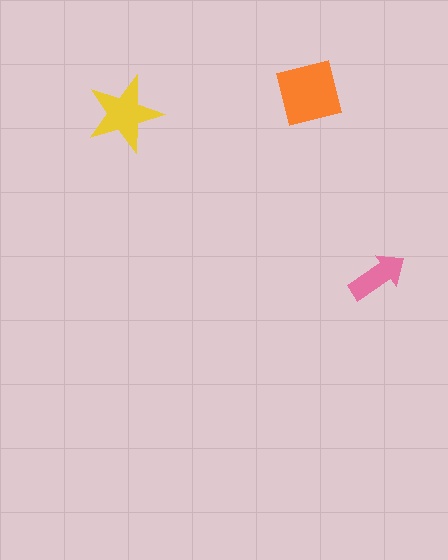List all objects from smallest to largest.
The pink arrow, the yellow star, the orange square.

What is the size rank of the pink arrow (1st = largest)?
3rd.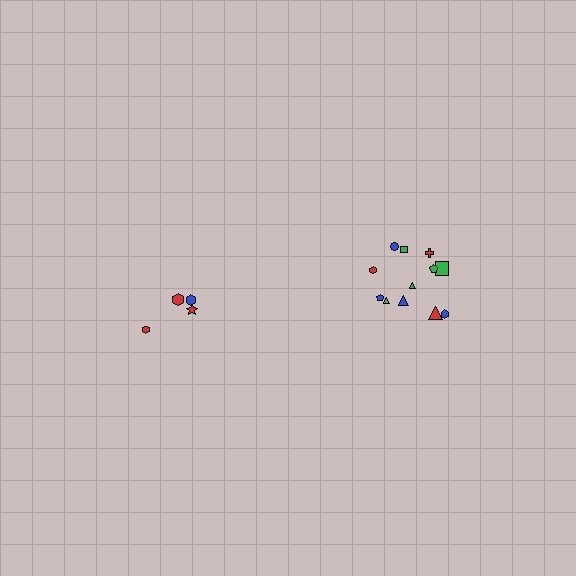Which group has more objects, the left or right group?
The right group.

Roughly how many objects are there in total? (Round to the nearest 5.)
Roughly 15 objects in total.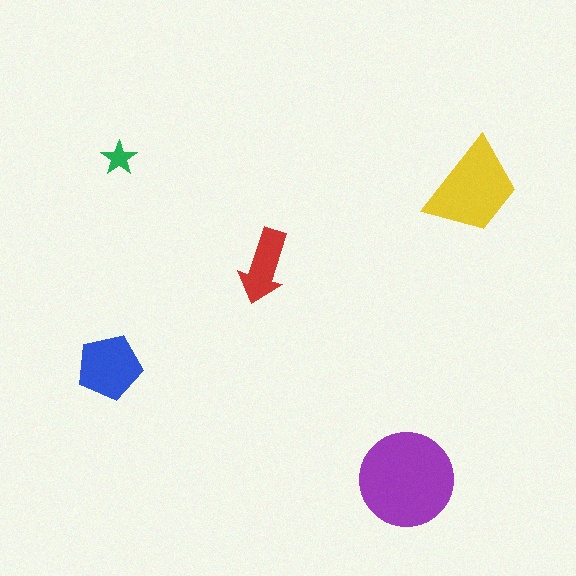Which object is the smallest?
The green star.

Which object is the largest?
The purple circle.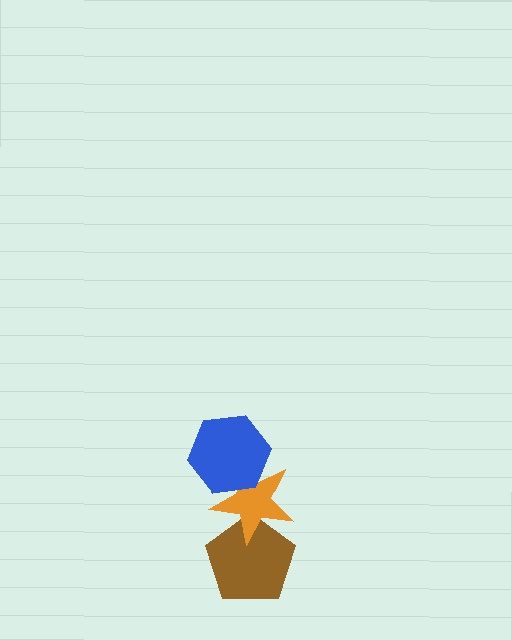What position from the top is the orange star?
The orange star is 2nd from the top.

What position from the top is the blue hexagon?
The blue hexagon is 1st from the top.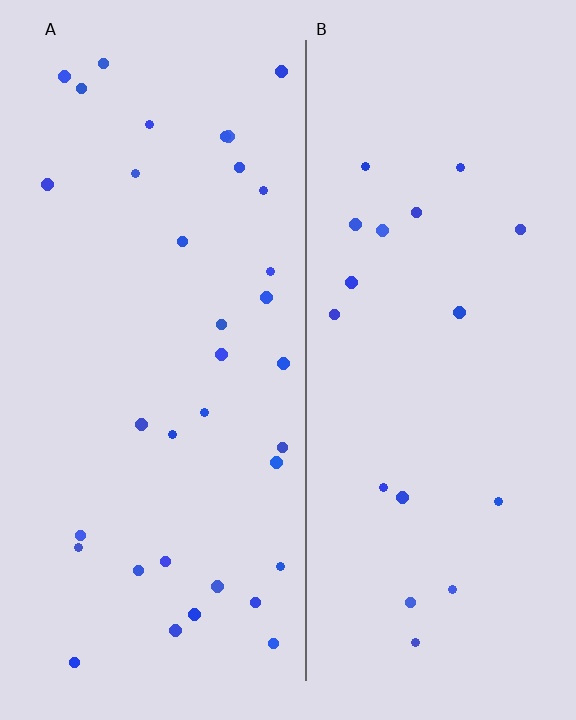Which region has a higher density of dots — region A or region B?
A (the left).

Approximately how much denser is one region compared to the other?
Approximately 1.9× — region A over region B.